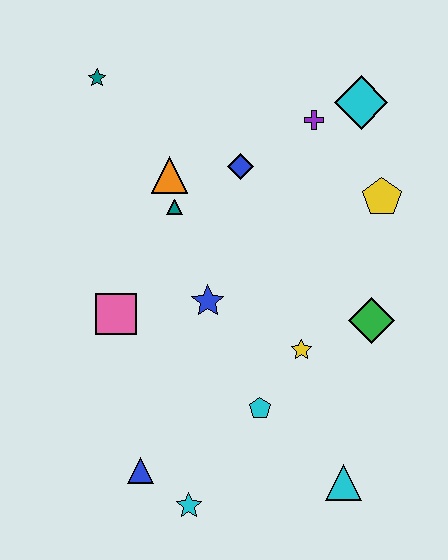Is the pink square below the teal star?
Yes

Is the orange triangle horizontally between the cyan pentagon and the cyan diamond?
No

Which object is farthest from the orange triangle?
The cyan triangle is farthest from the orange triangle.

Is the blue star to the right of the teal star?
Yes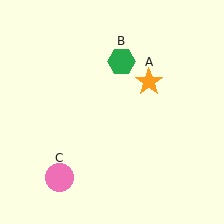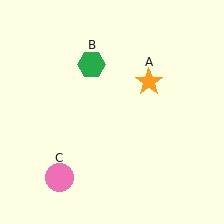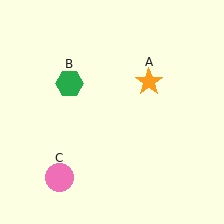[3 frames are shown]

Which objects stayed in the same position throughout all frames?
Orange star (object A) and pink circle (object C) remained stationary.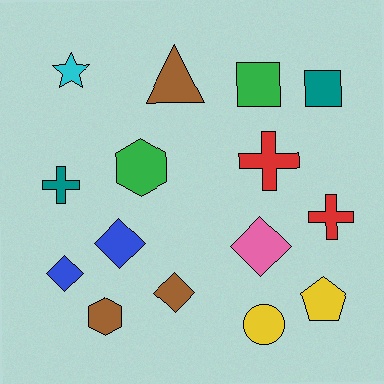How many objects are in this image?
There are 15 objects.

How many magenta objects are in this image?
There are no magenta objects.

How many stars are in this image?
There is 1 star.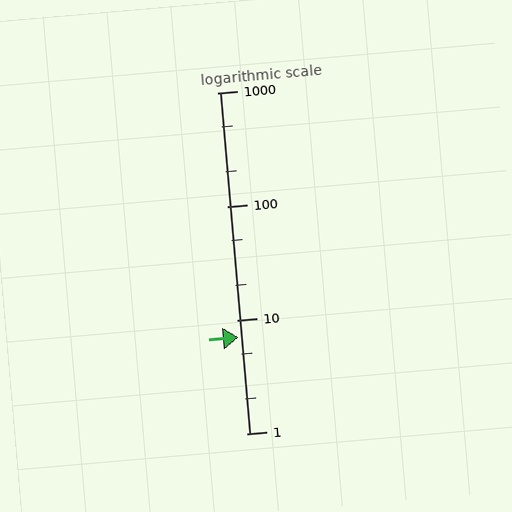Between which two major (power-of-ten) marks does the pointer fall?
The pointer is between 1 and 10.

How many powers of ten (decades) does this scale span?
The scale spans 3 decades, from 1 to 1000.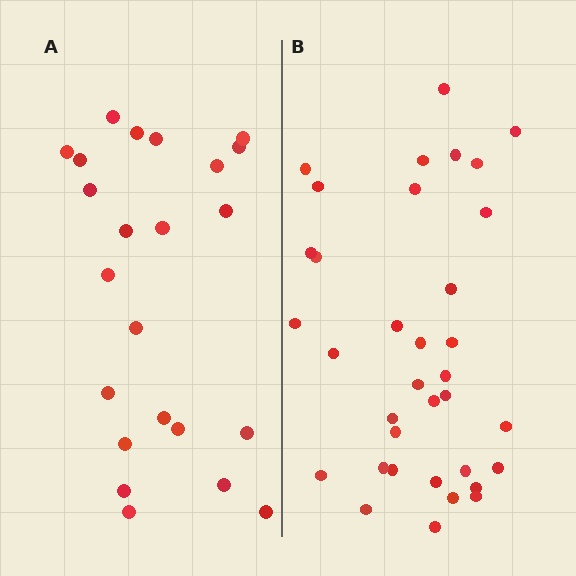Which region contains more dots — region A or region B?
Region B (the right region) has more dots.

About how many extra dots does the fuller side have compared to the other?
Region B has roughly 12 or so more dots than region A.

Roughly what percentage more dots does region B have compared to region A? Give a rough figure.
About 50% more.